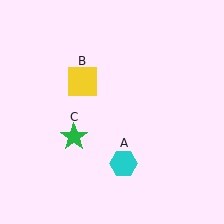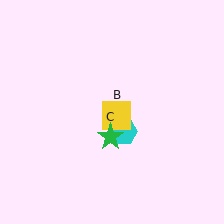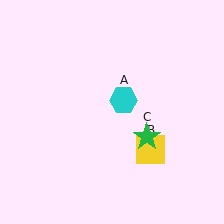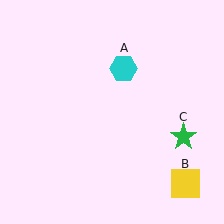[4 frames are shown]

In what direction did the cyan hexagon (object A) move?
The cyan hexagon (object A) moved up.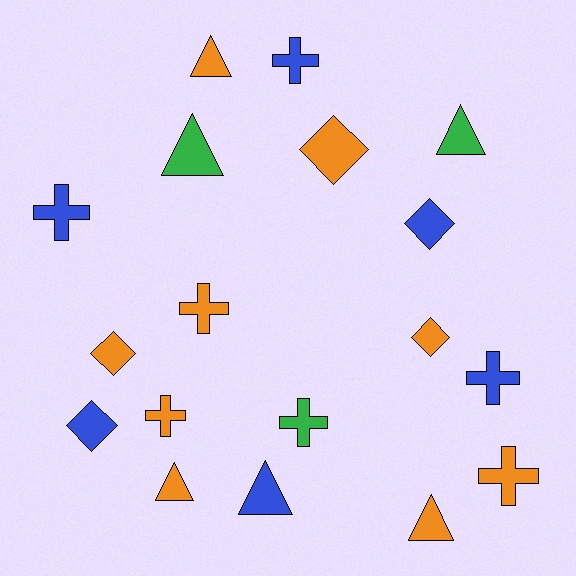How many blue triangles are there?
There is 1 blue triangle.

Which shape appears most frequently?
Cross, with 7 objects.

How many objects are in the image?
There are 18 objects.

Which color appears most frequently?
Orange, with 9 objects.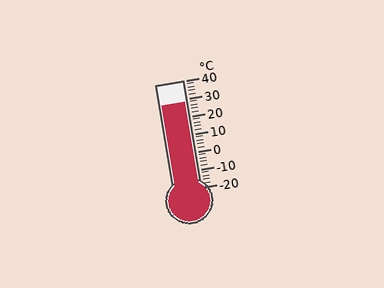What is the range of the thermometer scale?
The thermometer scale ranges from -20°C to 40°C.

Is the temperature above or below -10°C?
The temperature is above -10°C.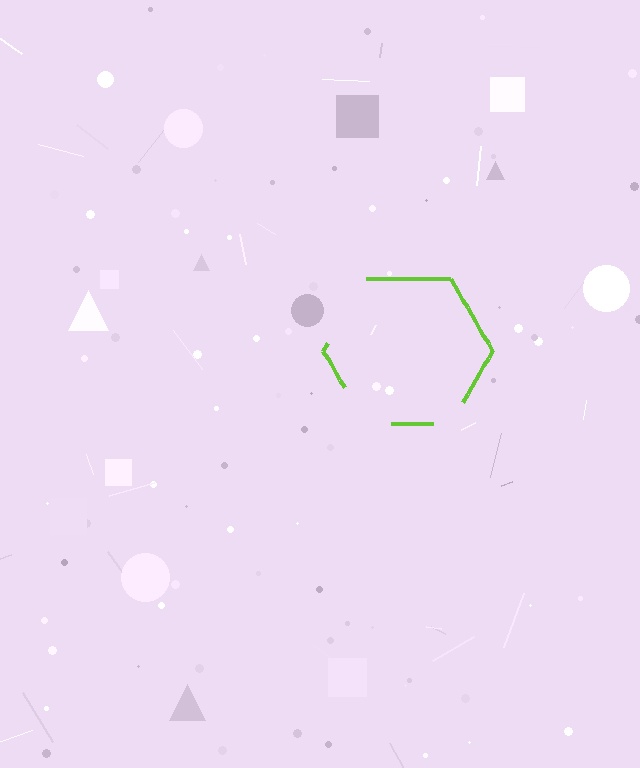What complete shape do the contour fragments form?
The contour fragments form a hexagon.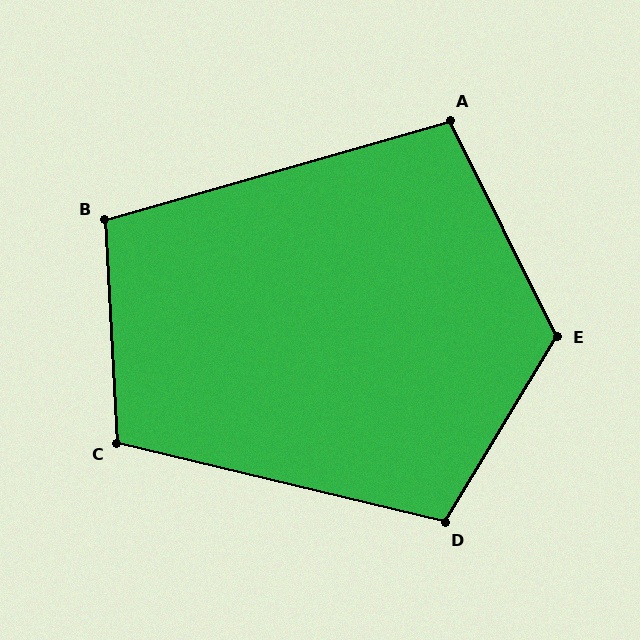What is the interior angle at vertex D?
Approximately 108 degrees (obtuse).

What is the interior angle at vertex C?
Approximately 107 degrees (obtuse).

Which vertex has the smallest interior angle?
A, at approximately 100 degrees.